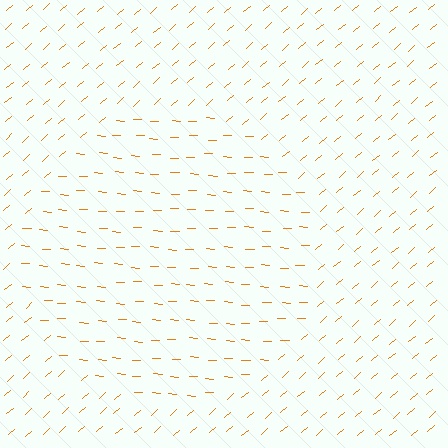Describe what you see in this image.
The image is filled with small orange line segments. A circle region in the image has lines oriented differently from the surrounding lines, creating a visible texture boundary.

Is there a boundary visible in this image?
Yes, there is a texture boundary formed by a change in line orientation.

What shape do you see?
I see a circle.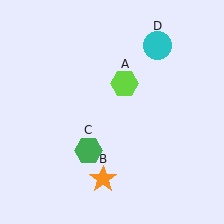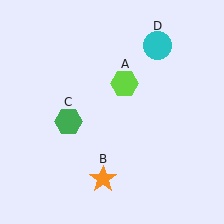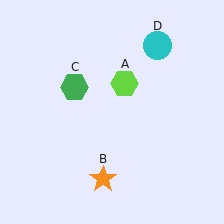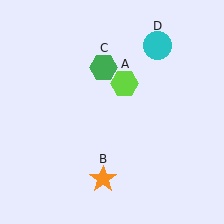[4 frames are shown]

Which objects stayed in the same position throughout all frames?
Lime hexagon (object A) and orange star (object B) and cyan circle (object D) remained stationary.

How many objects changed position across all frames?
1 object changed position: green hexagon (object C).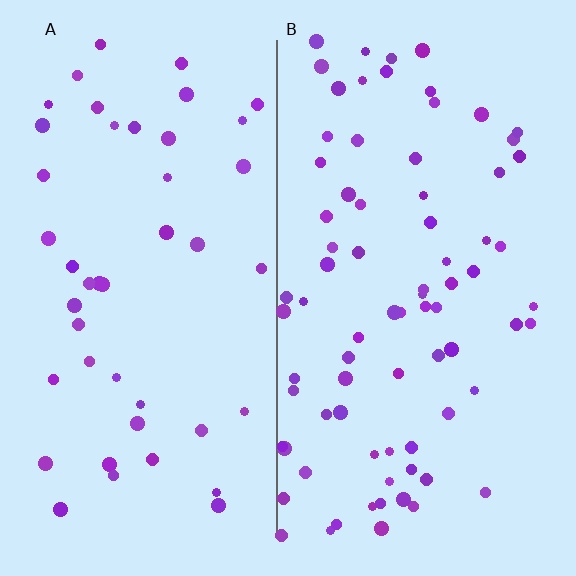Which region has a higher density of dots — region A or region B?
B (the right).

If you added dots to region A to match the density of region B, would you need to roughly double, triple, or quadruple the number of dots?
Approximately double.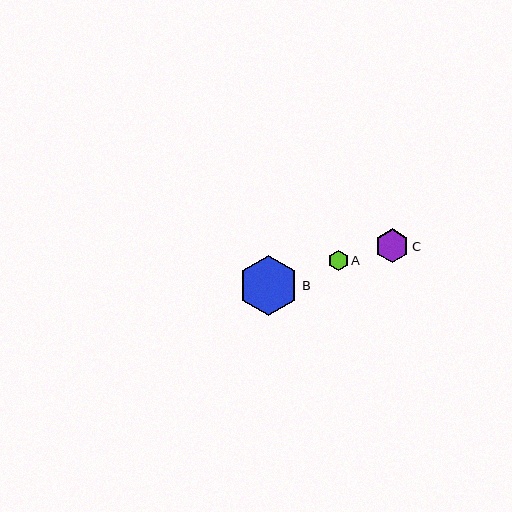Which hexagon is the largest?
Hexagon B is the largest with a size of approximately 60 pixels.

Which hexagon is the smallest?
Hexagon A is the smallest with a size of approximately 20 pixels.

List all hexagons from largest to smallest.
From largest to smallest: B, C, A.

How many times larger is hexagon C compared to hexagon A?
Hexagon C is approximately 1.7 times the size of hexagon A.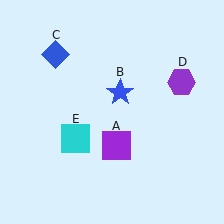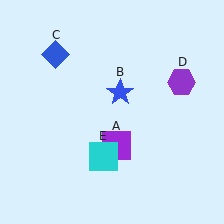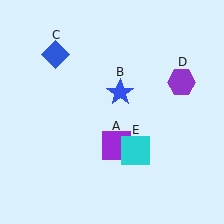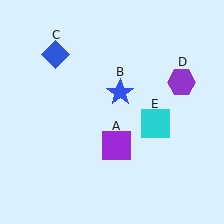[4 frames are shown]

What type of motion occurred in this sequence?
The cyan square (object E) rotated counterclockwise around the center of the scene.